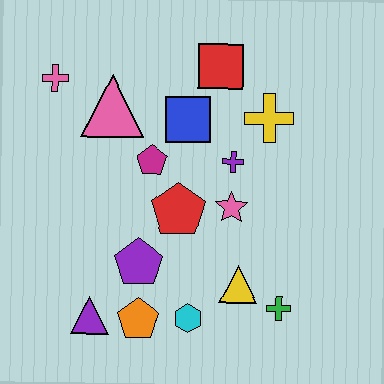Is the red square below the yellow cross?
No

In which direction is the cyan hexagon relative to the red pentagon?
The cyan hexagon is below the red pentagon.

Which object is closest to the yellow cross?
The purple cross is closest to the yellow cross.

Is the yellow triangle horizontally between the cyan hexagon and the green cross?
Yes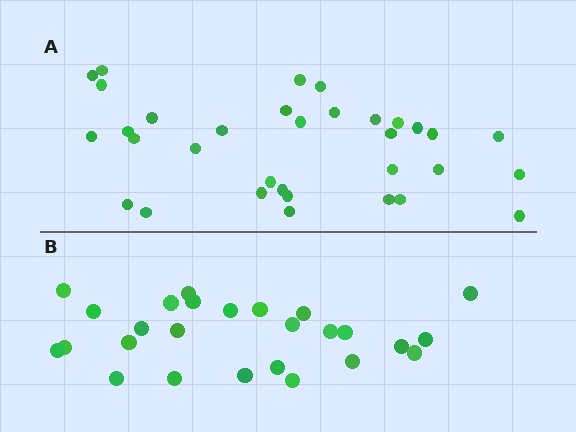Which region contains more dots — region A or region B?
Region A (the top region) has more dots.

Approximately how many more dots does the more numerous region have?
Region A has roughly 8 or so more dots than region B.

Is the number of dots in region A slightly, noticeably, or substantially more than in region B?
Region A has noticeably more, but not dramatically so. The ratio is roughly 1.3 to 1.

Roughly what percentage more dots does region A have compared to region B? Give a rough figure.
About 25% more.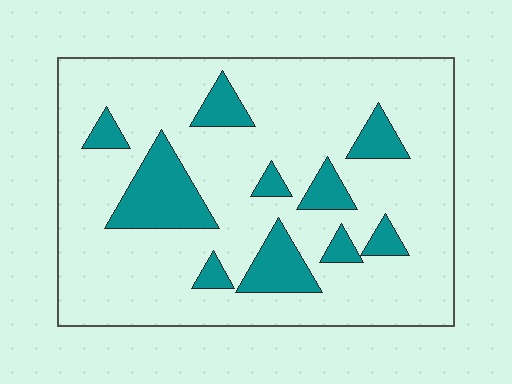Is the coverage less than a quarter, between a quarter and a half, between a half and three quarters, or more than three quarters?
Less than a quarter.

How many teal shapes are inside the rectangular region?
10.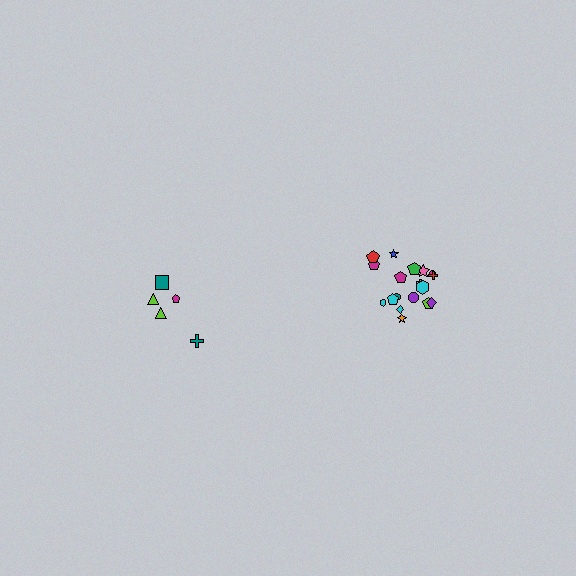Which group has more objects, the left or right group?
The right group.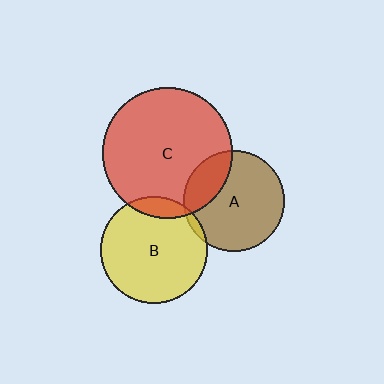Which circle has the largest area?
Circle C (red).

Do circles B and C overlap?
Yes.